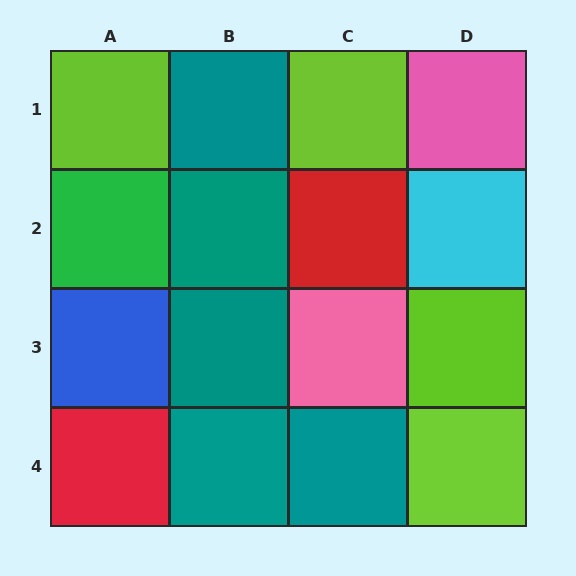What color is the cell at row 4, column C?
Teal.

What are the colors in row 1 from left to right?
Lime, teal, lime, pink.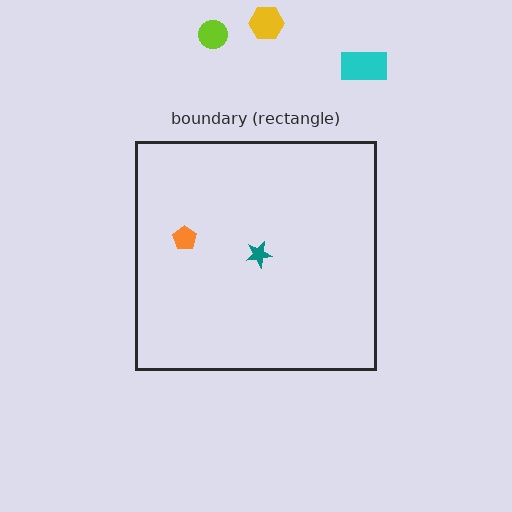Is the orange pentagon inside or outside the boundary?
Inside.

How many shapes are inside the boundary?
2 inside, 3 outside.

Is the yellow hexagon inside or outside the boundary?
Outside.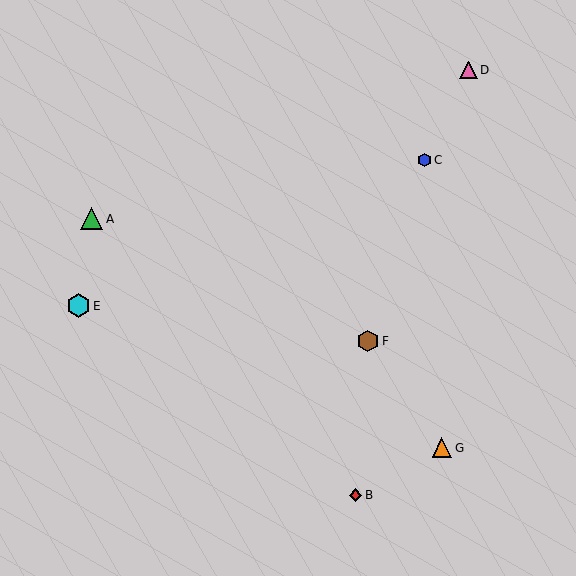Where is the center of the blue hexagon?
The center of the blue hexagon is at (424, 160).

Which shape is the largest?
The cyan hexagon (labeled E) is the largest.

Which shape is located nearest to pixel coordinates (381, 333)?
The brown hexagon (labeled F) at (368, 341) is nearest to that location.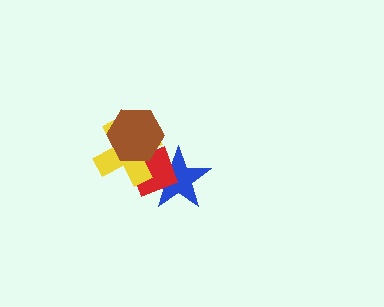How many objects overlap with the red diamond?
3 objects overlap with the red diamond.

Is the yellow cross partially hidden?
Yes, it is partially covered by another shape.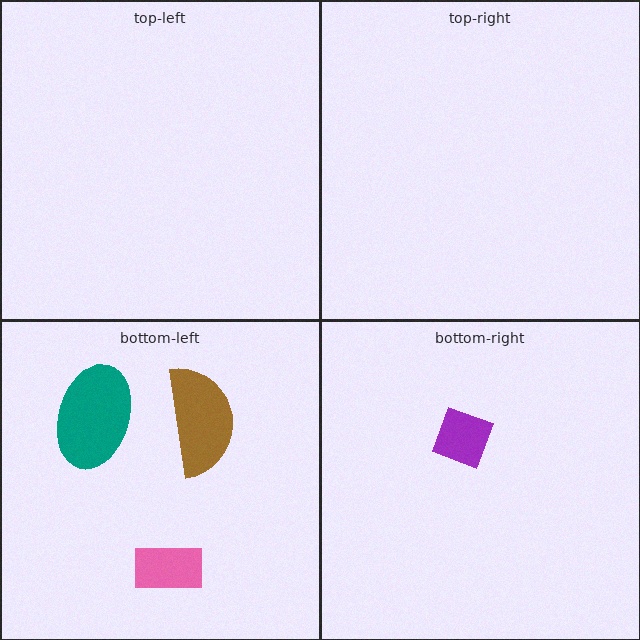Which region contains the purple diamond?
The bottom-right region.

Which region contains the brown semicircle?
The bottom-left region.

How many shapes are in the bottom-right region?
1.